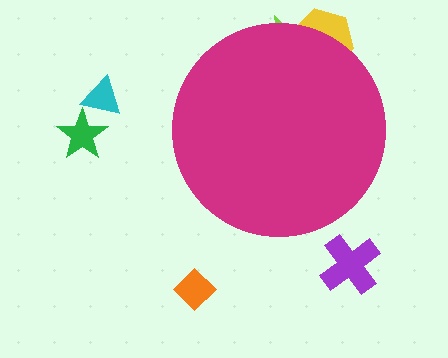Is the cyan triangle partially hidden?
No, the cyan triangle is fully visible.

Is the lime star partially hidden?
Yes, the lime star is partially hidden behind the magenta circle.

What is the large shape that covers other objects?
A magenta circle.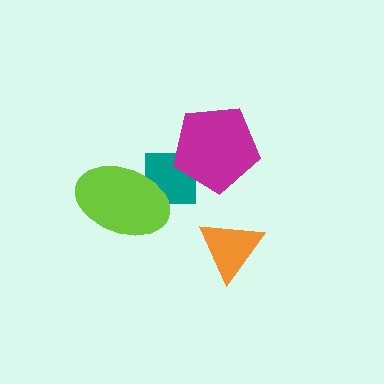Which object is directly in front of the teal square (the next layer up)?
The magenta pentagon is directly in front of the teal square.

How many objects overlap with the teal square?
2 objects overlap with the teal square.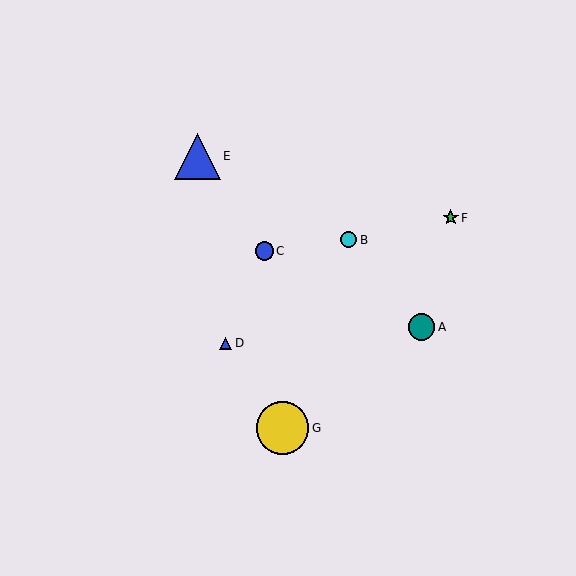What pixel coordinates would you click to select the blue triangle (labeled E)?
Click at (197, 156) to select the blue triangle E.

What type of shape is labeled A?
Shape A is a teal circle.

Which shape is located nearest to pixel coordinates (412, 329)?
The teal circle (labeled A) at (421, 327) is nearest to that location.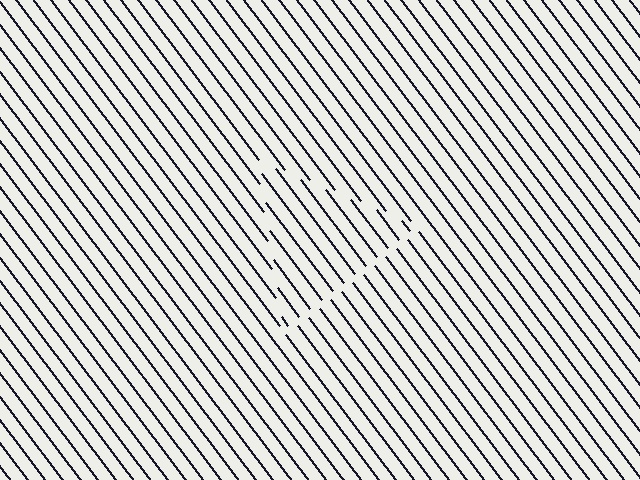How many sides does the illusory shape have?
3 sides — the line-ends trace a triangle.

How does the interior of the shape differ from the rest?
The interior of the shape contains the same grating, shifted by half a period — the contour is defined by the phase discontinuity where line-ends from the inner and outer gratings abut.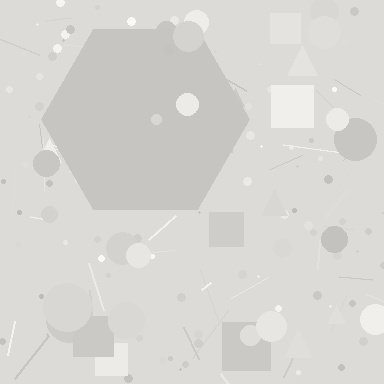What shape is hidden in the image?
A hexagon is hidden in the image.